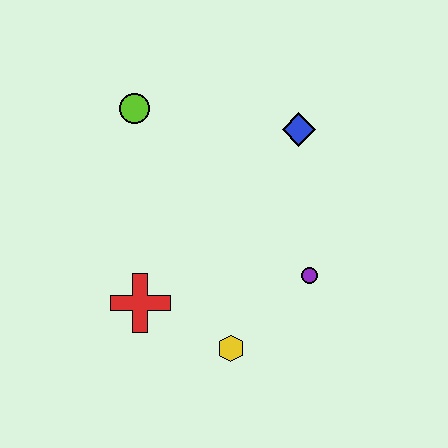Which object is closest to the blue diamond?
The purple circle is closest to the blue diamond.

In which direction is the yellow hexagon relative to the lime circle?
The yellow hexagon is below the lime circle.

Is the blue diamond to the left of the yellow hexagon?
No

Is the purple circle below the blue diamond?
Yes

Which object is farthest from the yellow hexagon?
The lime circle is farthest from the yellow hexagon.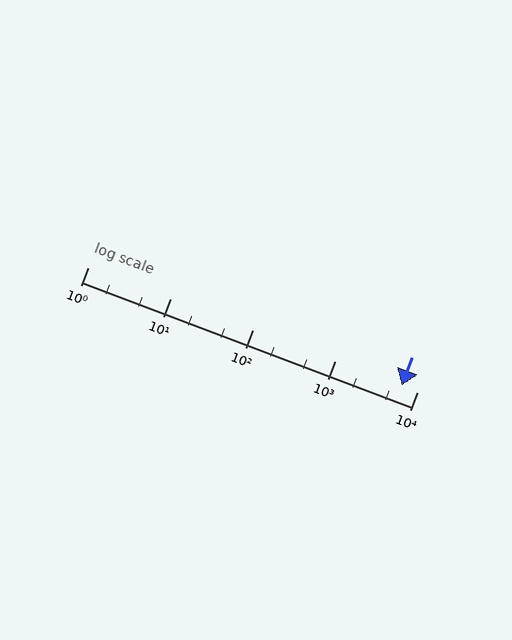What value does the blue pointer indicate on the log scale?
The pointer indicates approximately 6500.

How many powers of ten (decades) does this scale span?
The scale spans 4 decades, from 1 to 10000.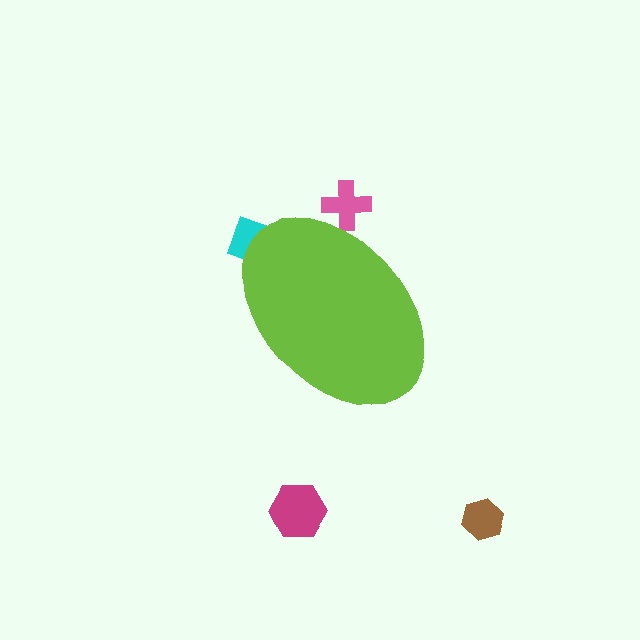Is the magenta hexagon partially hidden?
No, the magenta hexagon is fully visible.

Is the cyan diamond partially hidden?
Yes, the cyan diamond is partially hidden behind the lime ellipse.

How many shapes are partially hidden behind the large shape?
2 shapes are partially hidden.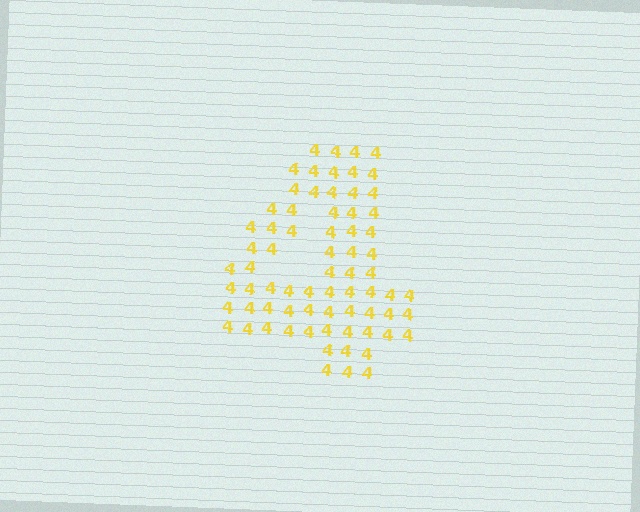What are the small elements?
The small elements are digit 4's.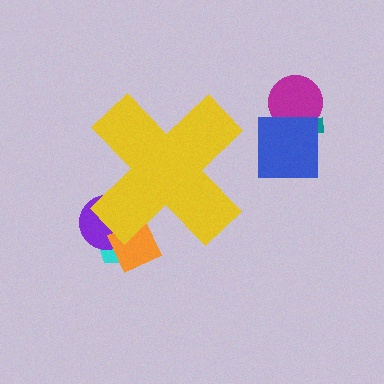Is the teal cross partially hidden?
No, the teal cross is fully visible.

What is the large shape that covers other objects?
A yellow cross.